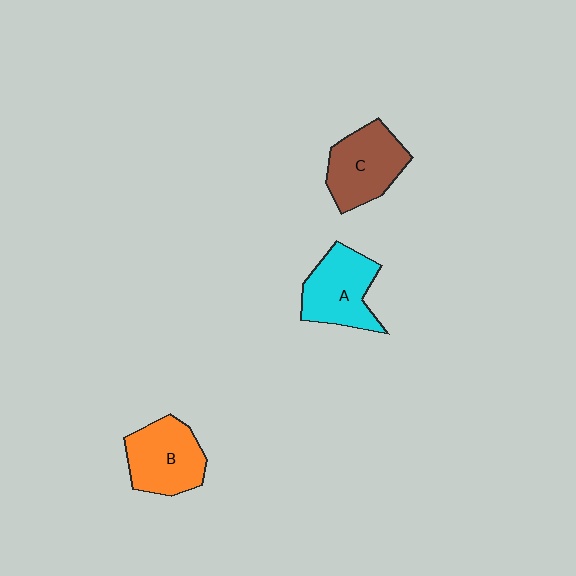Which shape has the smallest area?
Shape A (cyan).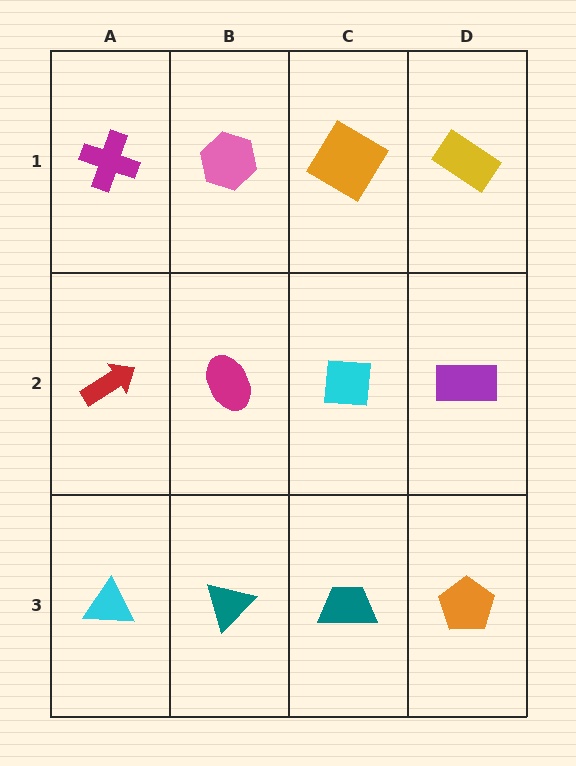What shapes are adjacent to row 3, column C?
A cyan square (row 2, column C), a teal triangle (row 3, column B), an orange pentagon (row 3, column D).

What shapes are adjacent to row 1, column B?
A magenta ellipse (row 2, column B), a magenta cross (row 1, column A), an orange diamond (row 1, column C).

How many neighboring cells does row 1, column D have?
2.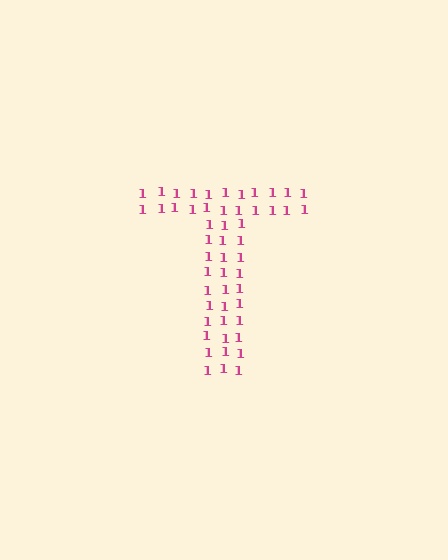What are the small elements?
The small elements are digit 1's.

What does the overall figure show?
The overall figure shows the letter T.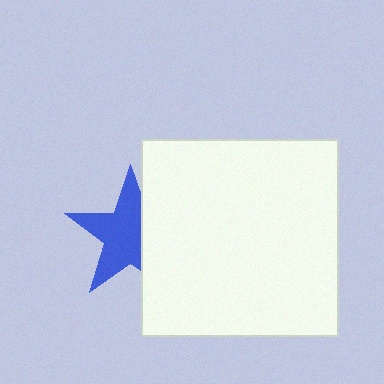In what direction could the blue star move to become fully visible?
The blue star could move left. That would shift it out from behind the white square entirely.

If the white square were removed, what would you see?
You would see the complete blue star.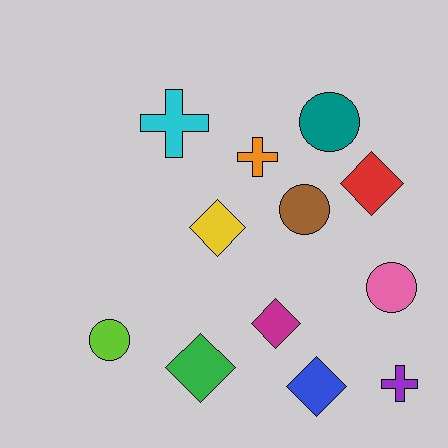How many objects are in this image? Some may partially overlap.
There are 12 objects.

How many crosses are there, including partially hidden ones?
There are 3 crosses.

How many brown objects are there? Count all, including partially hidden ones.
There is 1 brown object.